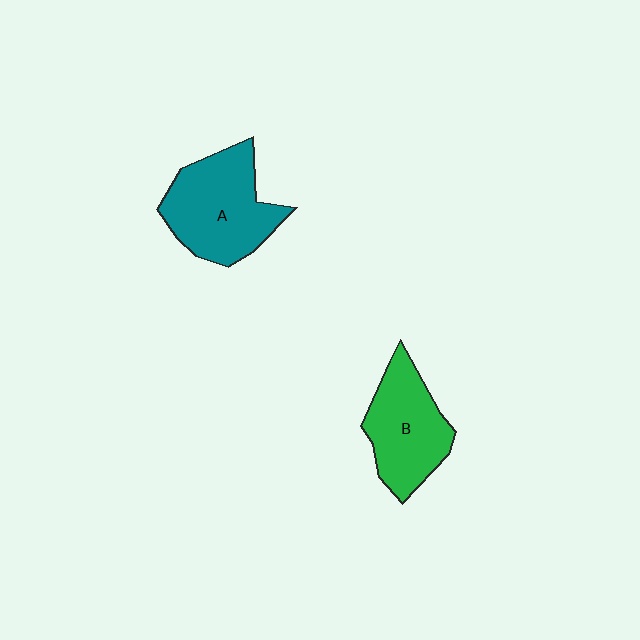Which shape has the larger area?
Shape A (teal).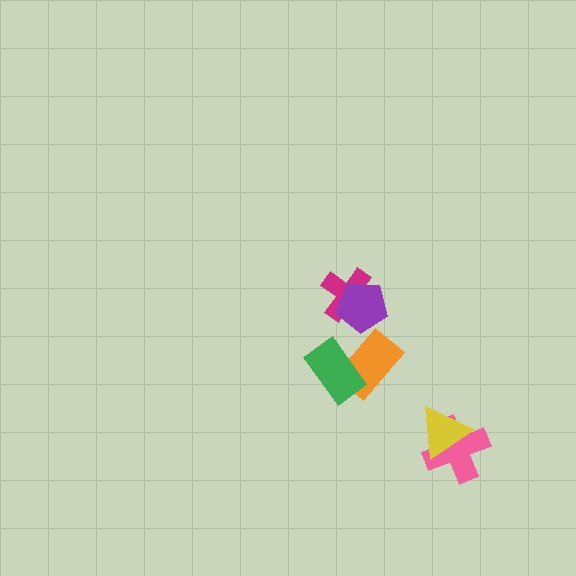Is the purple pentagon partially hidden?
No, no other shape covers it.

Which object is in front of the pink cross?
The yellow triangle is in front of the pink cross.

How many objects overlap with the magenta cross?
1 object overlaps with the magenta cross.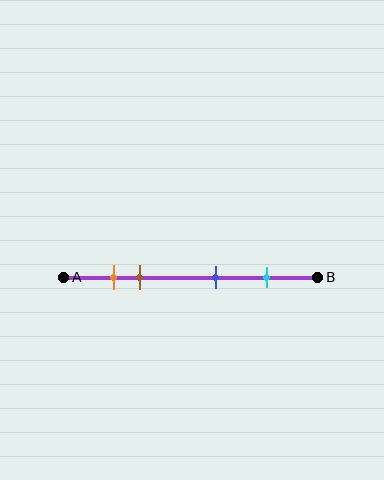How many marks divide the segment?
There are 4 marks dividing the segment.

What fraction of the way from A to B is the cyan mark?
The cyan mark is approximately 80% (0.8) of the way from A to B.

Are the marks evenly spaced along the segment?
No, the marks are not evenly spaced.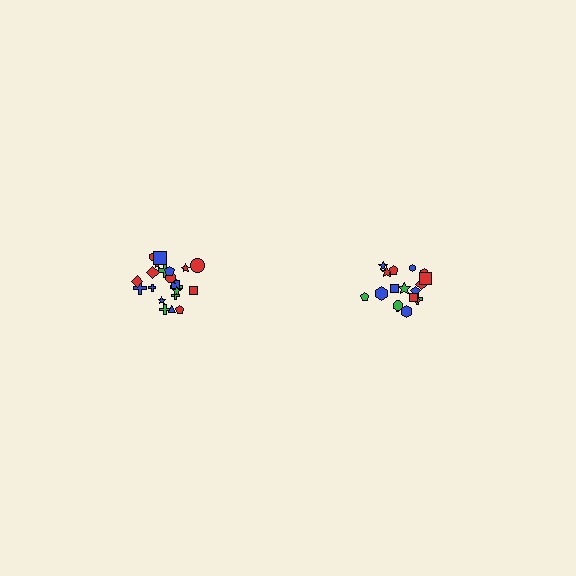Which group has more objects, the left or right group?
The left group.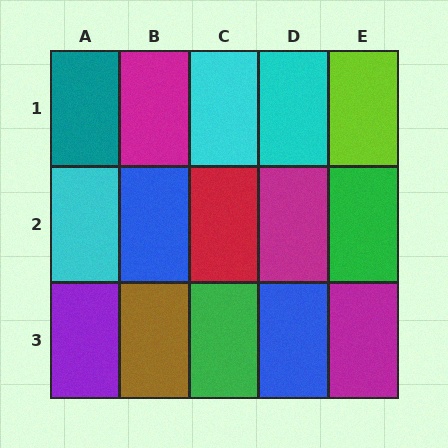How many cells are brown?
1 cell is brown.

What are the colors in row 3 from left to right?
Purple, brown, green, blue, magenta.